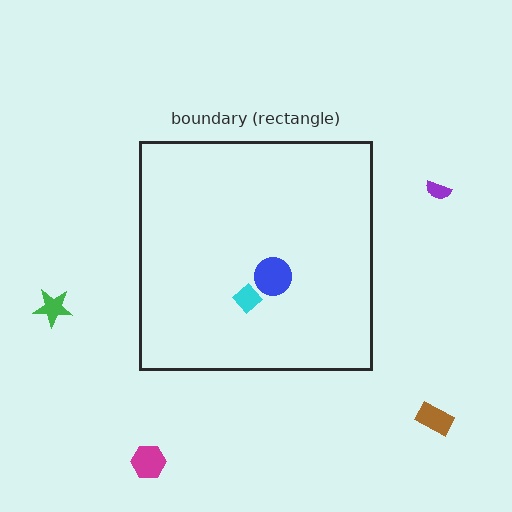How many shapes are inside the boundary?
2 inside, 4 outside.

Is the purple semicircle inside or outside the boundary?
Outside.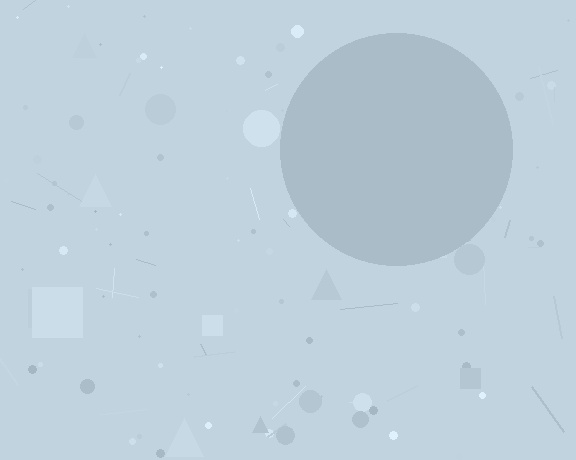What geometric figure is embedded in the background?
A circle is embedded in the background.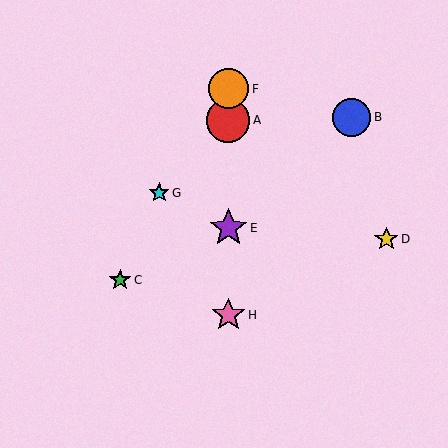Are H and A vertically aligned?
Yes, both are at x≈228.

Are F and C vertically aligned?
No, F is at x≈228 and C is at x≈120.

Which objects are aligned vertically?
Objects A, E, F, H are aligned vertically.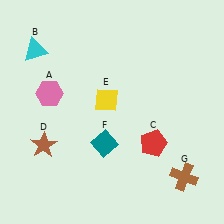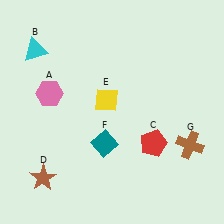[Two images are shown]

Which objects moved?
The objects that moved are: the brown star (D), the brown cross (G).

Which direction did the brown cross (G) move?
The brown cross (G) moved up.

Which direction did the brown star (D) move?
The brown star (D) moved down.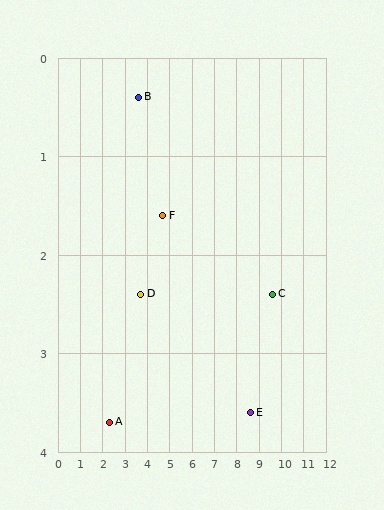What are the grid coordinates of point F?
Point F is at approximately (4.7, 1.6).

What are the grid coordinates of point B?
Point B is at approximately (3.6, 0.4).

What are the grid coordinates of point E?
Point E is at approximately (8.6, 3.6).